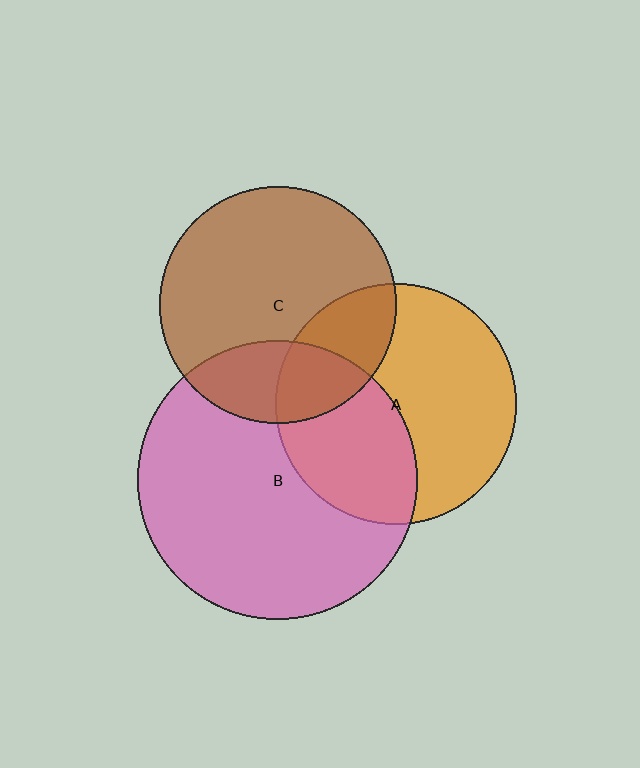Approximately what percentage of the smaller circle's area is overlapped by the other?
Approximately 40%.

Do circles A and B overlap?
Yes.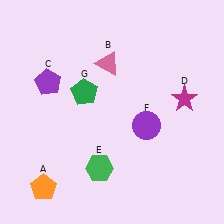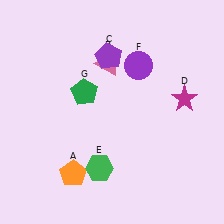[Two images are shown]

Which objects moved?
The objects that moved are: the orange pentagon (A), the purple pentagon (C), the purple circle (F).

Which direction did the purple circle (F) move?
The purple circle (F) moved up.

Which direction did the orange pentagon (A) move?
The orange pentagon (A) moved right.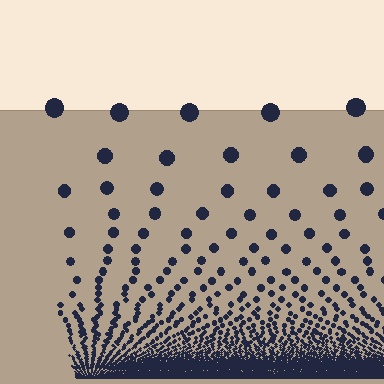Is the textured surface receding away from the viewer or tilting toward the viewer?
The surface appears to tilt toward the viewer. Texture elements get larger and sparser toward the top.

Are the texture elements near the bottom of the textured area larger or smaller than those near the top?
Smaller. The gradient is inverted — elements near the bottom are smaller and denser.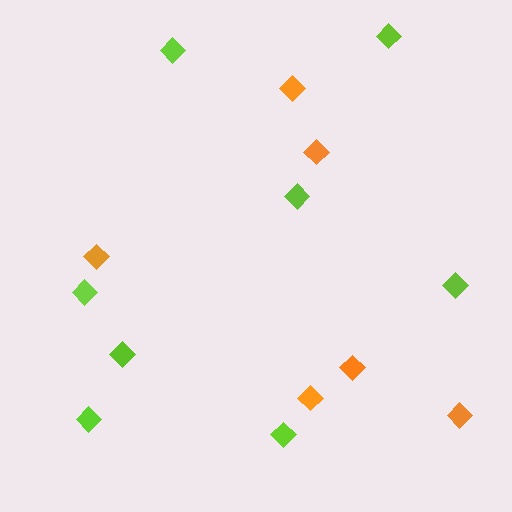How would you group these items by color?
There are 2 groups: one group of orange diamonds (6) and one group of lime diamonds (8).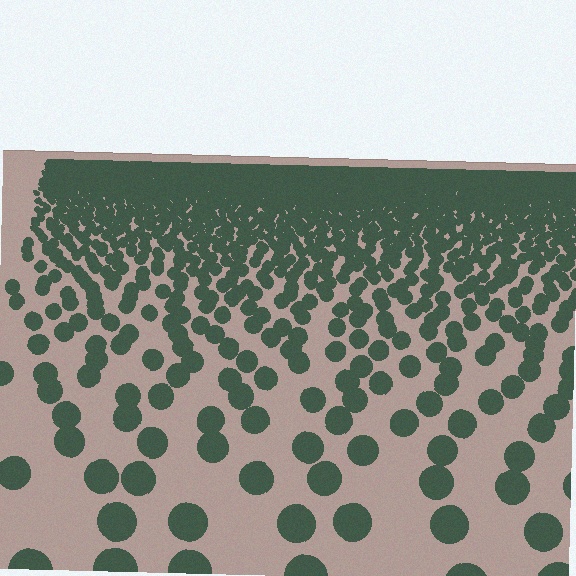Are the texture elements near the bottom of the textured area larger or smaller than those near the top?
Larger. Near the bottom, elements are closer to the viewer and appear at a bigger on-screen size.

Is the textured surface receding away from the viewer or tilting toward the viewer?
The surface is receding away from the viewer. Texture elements get smaller and denser toward the top.